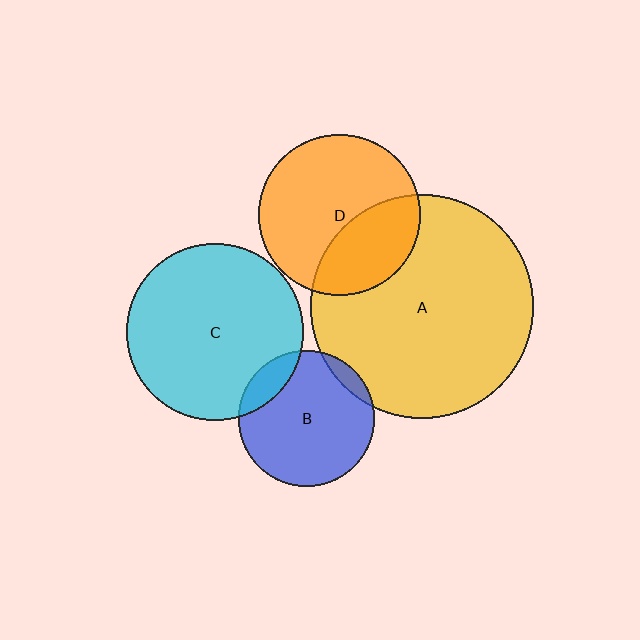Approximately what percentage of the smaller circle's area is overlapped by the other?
Approximately 35%.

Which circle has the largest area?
Circle A (yellow).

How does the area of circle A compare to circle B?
Approximately 2.7 times.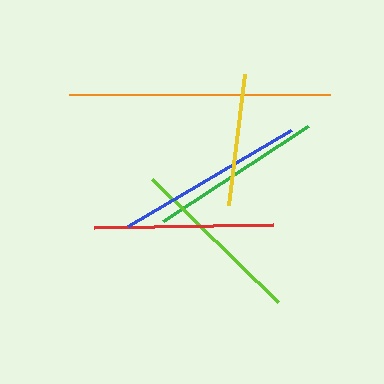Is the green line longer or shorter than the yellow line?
The green line is longer than the yellow line.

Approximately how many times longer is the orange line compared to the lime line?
The orange line is approximately 1.5 times the length of the lime line.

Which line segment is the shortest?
The yellow line is the shortest at approximately 132 pixels.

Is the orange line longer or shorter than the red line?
The orange line is longer than the red line.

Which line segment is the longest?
The orange line is the longest at approximately 260 pixels.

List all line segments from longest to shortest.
From longest to shortest: orange, blue, red, lime, green, yellow.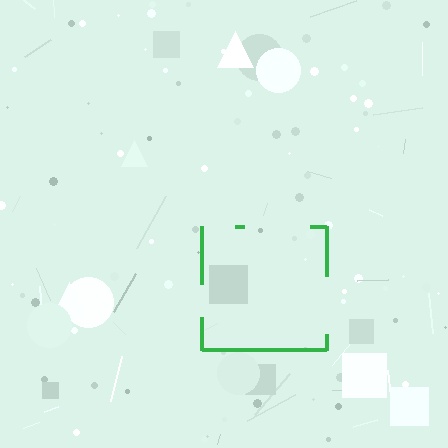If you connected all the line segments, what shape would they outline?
They would outline a square.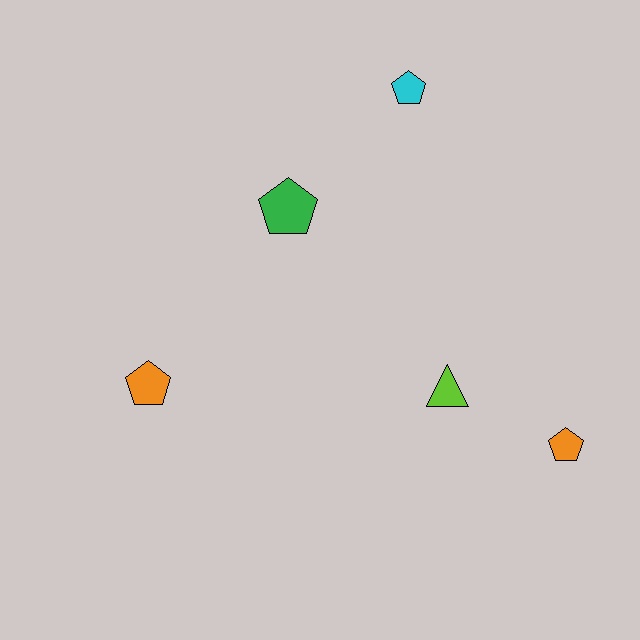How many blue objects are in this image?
There are no blue objects.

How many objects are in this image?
There are 5 objects.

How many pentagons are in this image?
There are 4 pentagons.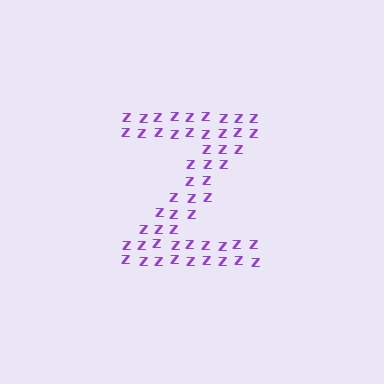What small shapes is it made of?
It is made of small letter Z's.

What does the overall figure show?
The overall figure shows the letter Z.